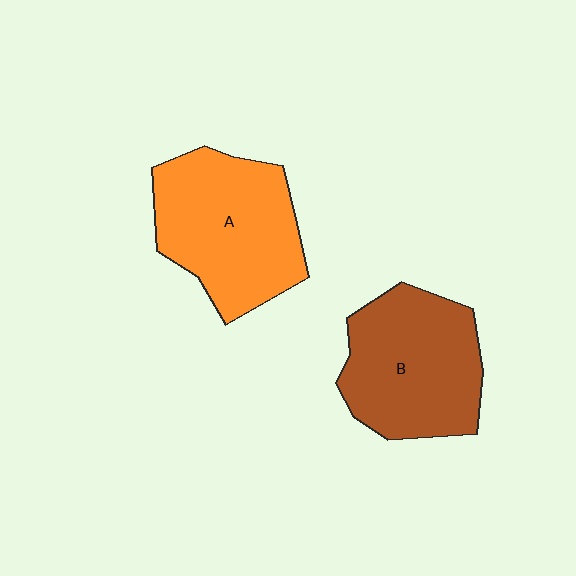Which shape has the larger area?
Shape A (orange).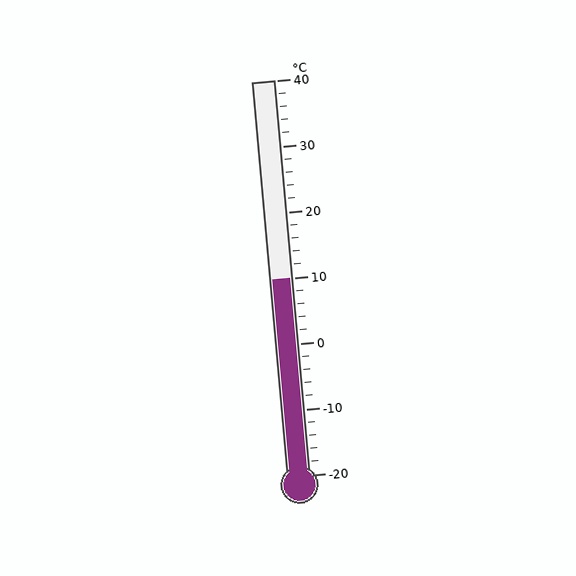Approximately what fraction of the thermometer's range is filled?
The thermometer is filled to approximately 50% of its range.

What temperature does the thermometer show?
The thermometer shows approximately 10°C.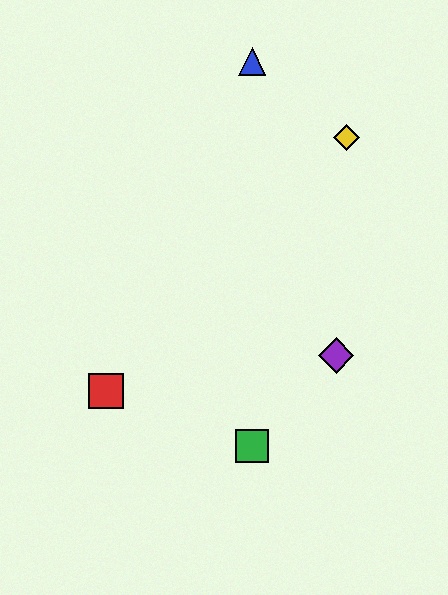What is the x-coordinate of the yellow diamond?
The yellow diamond is at x≈346.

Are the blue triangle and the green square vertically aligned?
Yes, both are at x≈252.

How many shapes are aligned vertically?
2 shapes (the blue triangle, the green square) are aligned vertically.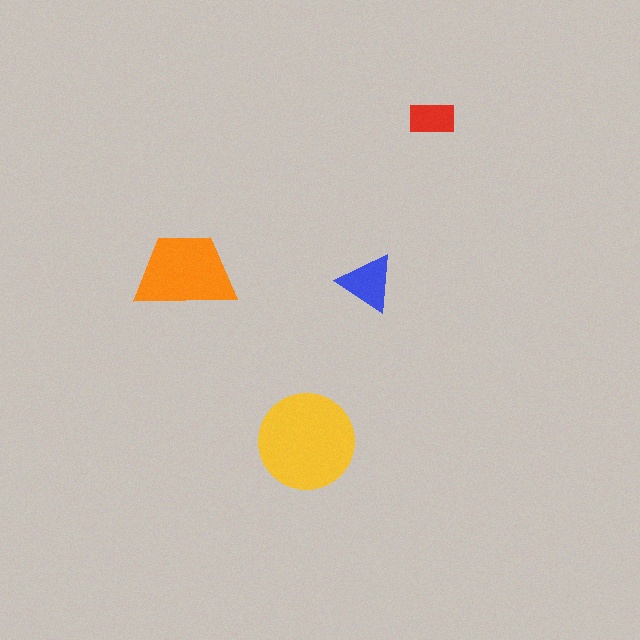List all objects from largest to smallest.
The yellow circle, the orange trapezoid, the blue triangle, the red rectangle.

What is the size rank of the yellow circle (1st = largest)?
1st.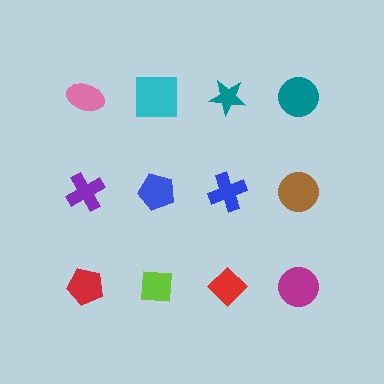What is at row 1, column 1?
A pink ellipse.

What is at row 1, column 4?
A teal circle.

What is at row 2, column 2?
A blue pentagon.